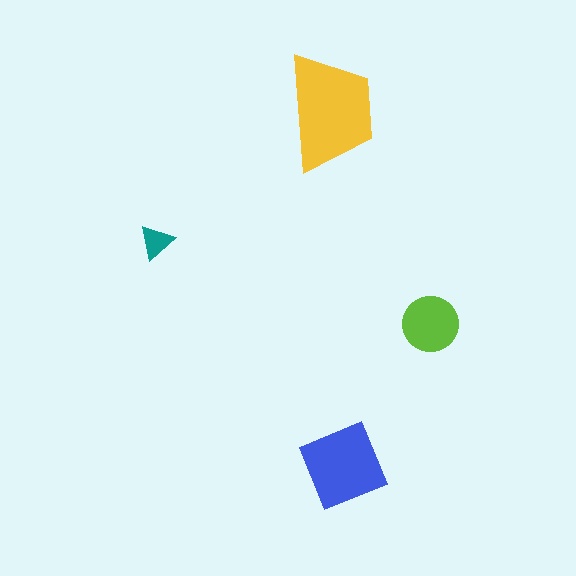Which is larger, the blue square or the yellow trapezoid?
The yellow trapezoid.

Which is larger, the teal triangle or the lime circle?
The lime circle.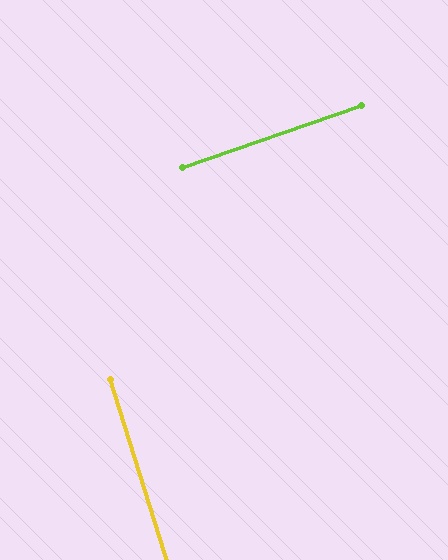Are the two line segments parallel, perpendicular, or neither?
Perpendicular — they meet at approximately 88°.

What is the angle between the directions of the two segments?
Approximately 88 degrees.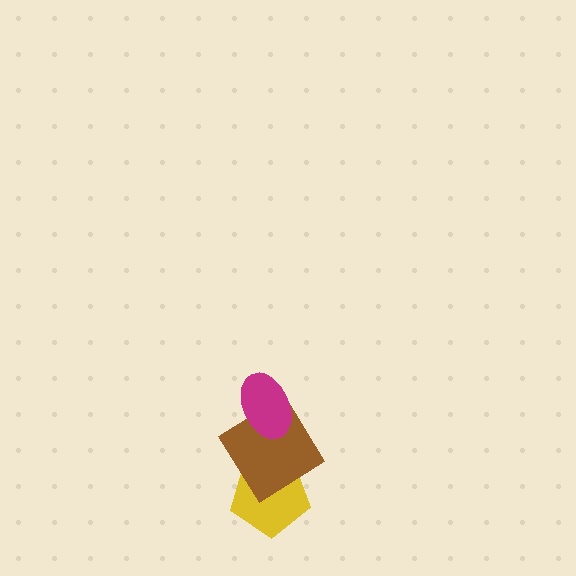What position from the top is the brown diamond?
The brown diamond is 2nd from the top.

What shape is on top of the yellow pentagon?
The brown diamond is on top of the yellow pentagon.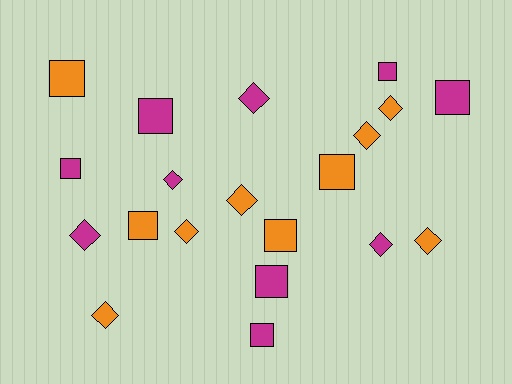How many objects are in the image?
There are 20 objects.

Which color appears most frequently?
Magenta, with 10 objects.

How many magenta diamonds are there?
There are 4 magenta diamonds.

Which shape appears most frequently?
Diamond, with 10 objects.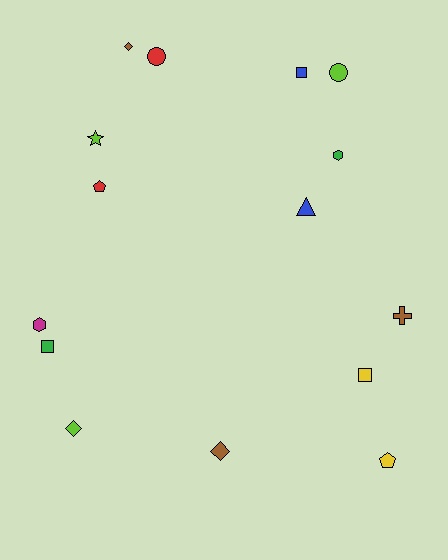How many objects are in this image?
There are 15 objects.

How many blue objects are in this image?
There are 2 blue objects.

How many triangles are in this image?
There is 1 triangle.